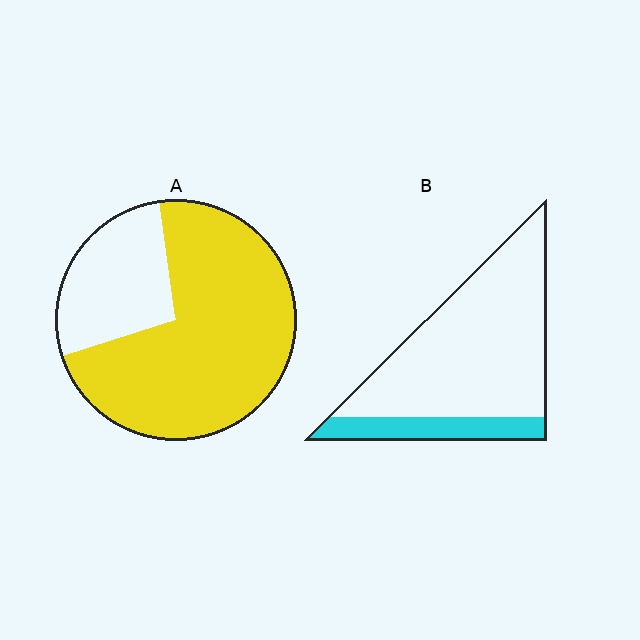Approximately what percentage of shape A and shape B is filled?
A is approximately 70% and B is approximately 20%.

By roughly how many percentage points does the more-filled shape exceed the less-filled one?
By roughly 55 percentage points (A over B).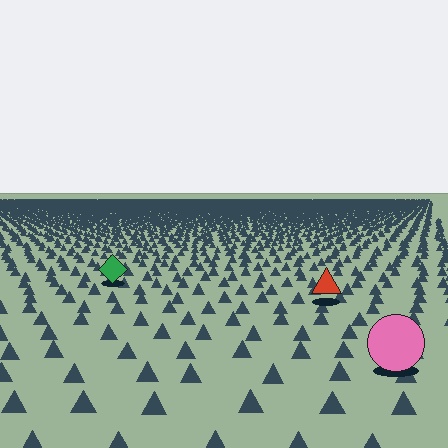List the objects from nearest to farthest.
From nearest to farthest: the pink circle, the red triangle, the green diamond.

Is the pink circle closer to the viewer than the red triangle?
Yes. The pink circle is closer — you can tell from the texture gradient: the ground texture is coarser near it.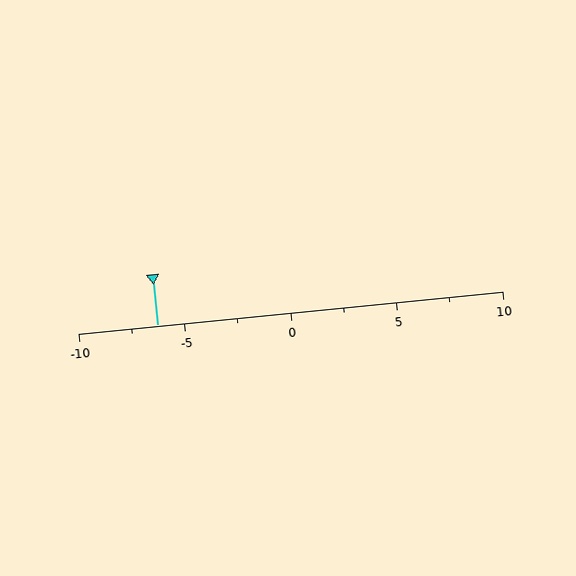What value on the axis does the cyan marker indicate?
The marker indicates approximately -6.2.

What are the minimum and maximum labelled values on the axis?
The axis runs from -10 to 10.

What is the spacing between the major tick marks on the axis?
The major ticks are spaced 5 apart.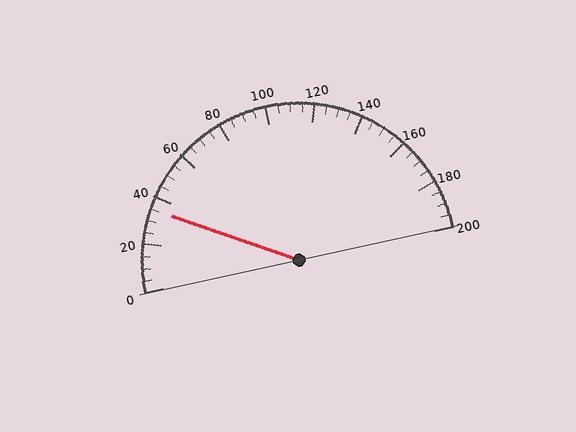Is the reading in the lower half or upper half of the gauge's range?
The reading is in the lower half of the range (0 to 200).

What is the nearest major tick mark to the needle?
The nearest major tick mark is 40.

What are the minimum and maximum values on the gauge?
The gauge ranges from 0 to 200.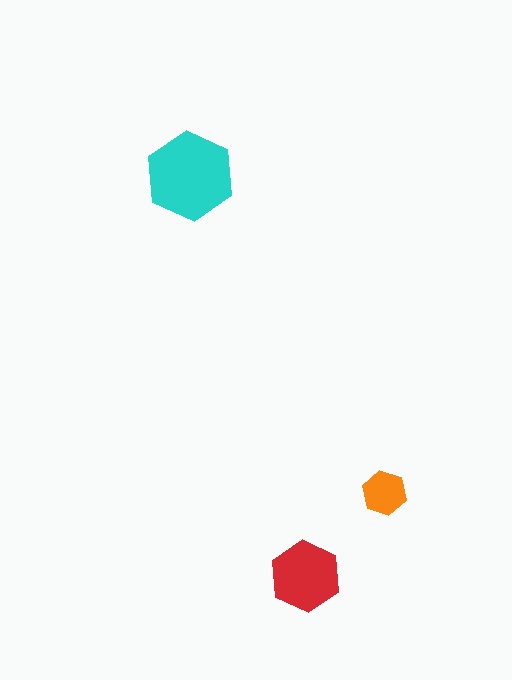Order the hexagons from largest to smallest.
the cyan one, the red one, the orange one.